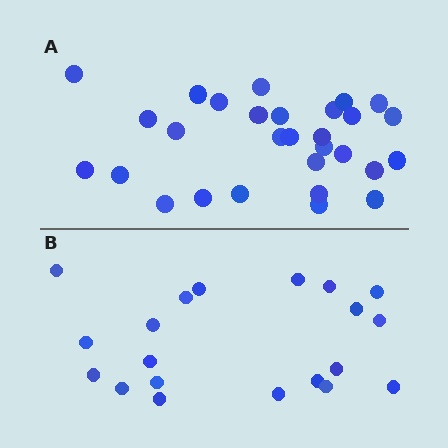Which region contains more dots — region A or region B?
Region A (the top region) has more dots.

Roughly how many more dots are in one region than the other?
Region A has roughly 8 or so more dots than region B.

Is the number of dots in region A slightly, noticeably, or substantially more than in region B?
Region A has substantially more. The ratio is roughly 1.4 to 1.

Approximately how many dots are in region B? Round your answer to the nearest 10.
About 20 dots.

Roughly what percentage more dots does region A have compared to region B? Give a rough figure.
About 45% more.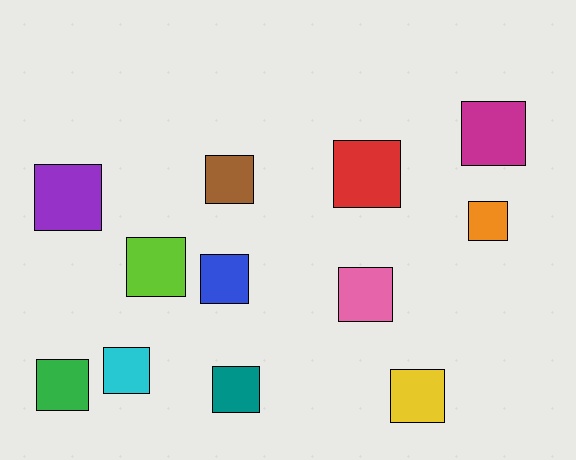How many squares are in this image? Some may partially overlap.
There are 12 squares.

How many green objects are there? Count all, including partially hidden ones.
There is 1 green object.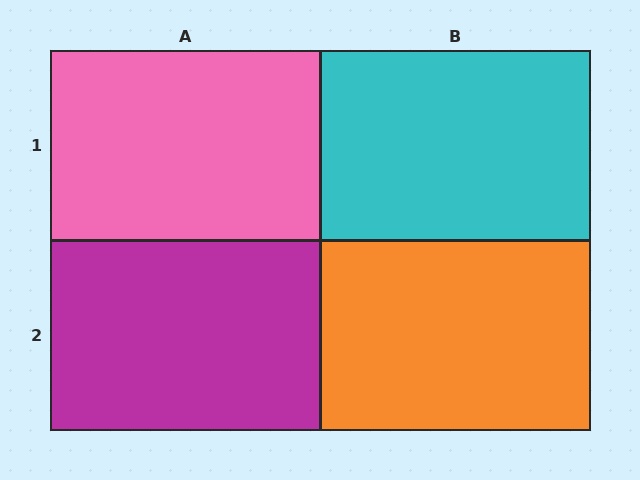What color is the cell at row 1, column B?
Cyan.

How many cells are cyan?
1 cell is cyan.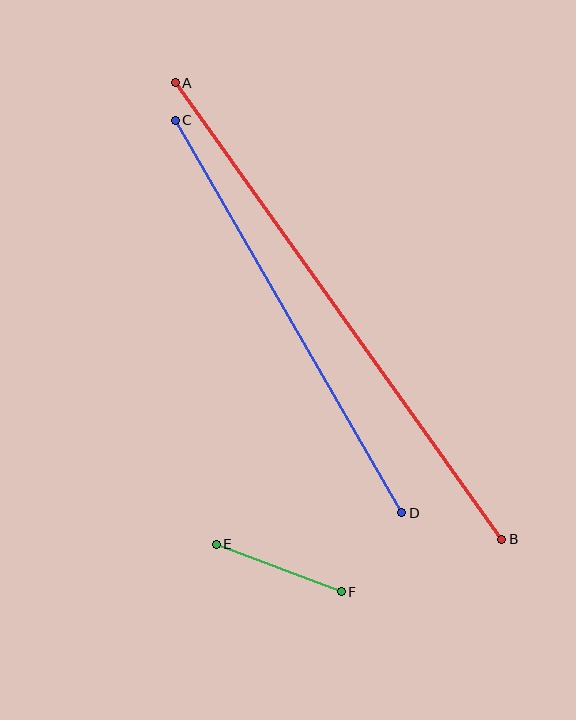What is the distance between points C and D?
The distance is approximately 453 pixels.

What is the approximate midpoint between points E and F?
The midpoint is at approximately (279, 568) pixels.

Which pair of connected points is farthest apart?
Points A and B are farthest apart.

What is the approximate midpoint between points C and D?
The midpoint is at approximately (288, 317) pixels.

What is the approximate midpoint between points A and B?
The midpoint is at approximately (338, 311) pixels.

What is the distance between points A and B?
The distance is approximately 561 pixels.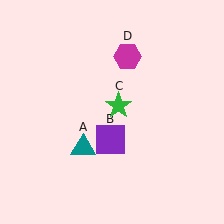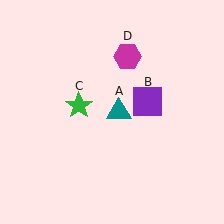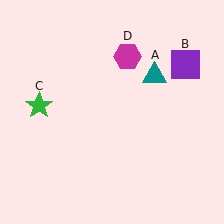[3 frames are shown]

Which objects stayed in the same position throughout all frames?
Magenta hexagon (object D) remained stationary.